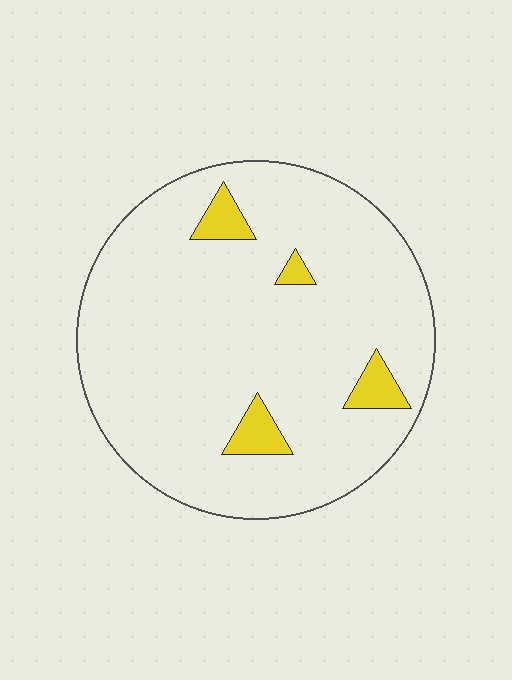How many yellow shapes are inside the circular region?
4.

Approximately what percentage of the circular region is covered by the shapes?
Approximately 5%.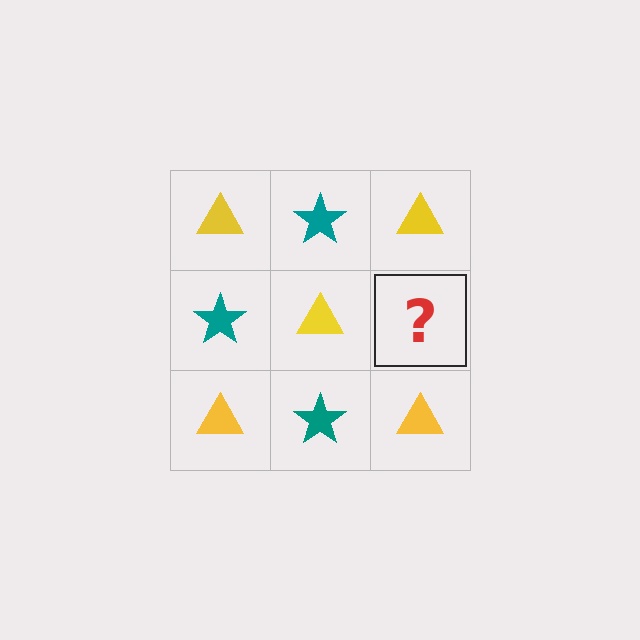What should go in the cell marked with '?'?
The missing cell should contain a teal star.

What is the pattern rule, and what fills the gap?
The rule is that it alternates yellow triangle and teal star in a checkerboard pattern. The gap should be filled with a teal star.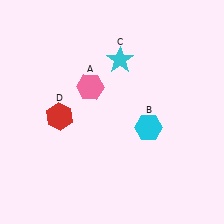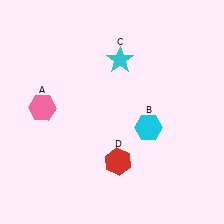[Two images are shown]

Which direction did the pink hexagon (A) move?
The pink hexagon (A) moved left.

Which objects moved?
The objects that moved are: the pink hexagon (A), the red hexagon (D).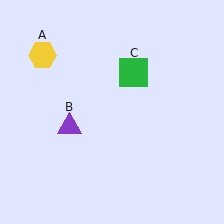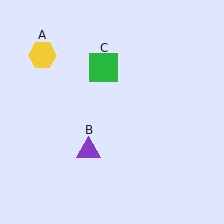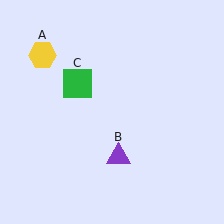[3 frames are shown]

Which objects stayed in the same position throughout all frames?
Yellow hexagon (object A) remained stationary.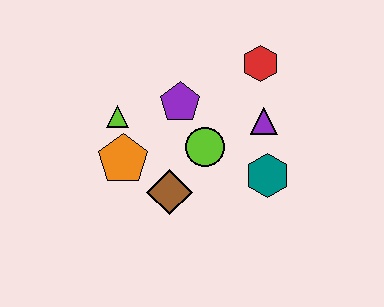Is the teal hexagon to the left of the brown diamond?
No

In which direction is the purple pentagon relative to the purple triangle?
The purple pentagon is to the left of the purple triangle.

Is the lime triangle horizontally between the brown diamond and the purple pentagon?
No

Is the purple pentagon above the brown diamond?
Yes